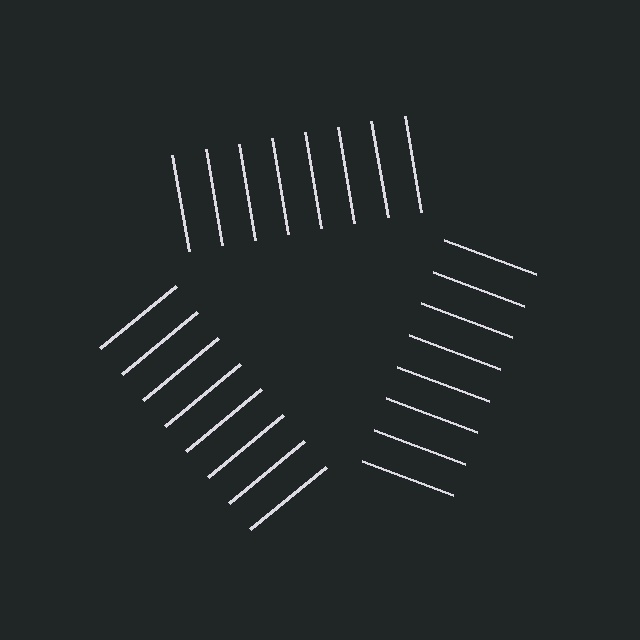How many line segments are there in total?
24 — 8 along each of the 3 edges.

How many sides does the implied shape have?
3 sides — the line-ends trace a triangle.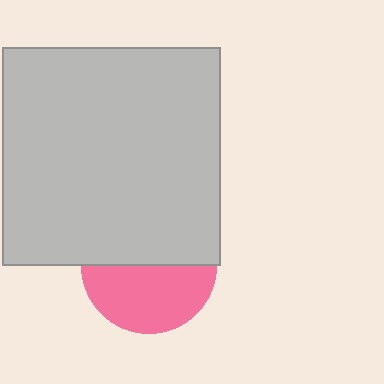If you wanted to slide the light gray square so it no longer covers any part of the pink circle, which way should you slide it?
Slide it up — that is the most direct way to separate the two shapes.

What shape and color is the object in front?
The object in front is a light gray square.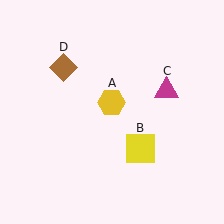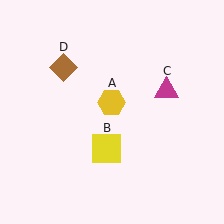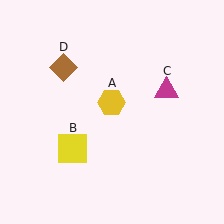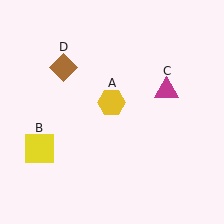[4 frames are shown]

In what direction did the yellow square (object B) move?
The yellow square (object B) moved left.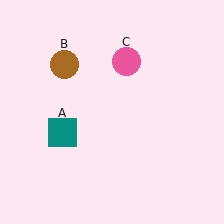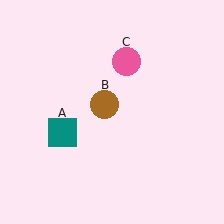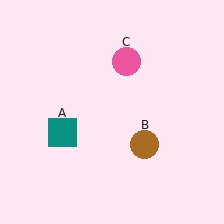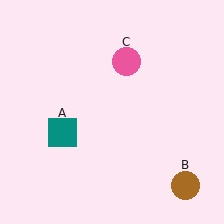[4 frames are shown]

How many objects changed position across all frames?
1 object changed position: brown circle (object B).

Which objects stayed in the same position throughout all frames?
Teal square (object A) and pink circle (object C) remained stationary.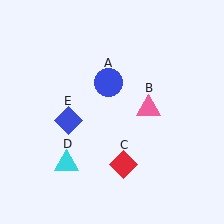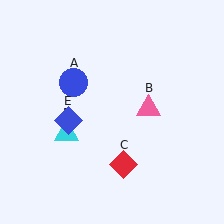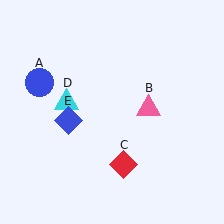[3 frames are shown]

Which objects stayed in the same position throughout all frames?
Pink triangle (object B) and red diamond (object C) and blue diamond (object E) remained stationary.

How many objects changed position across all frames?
2 objects changed position: blue circle (object A), cyan triangle (object D).